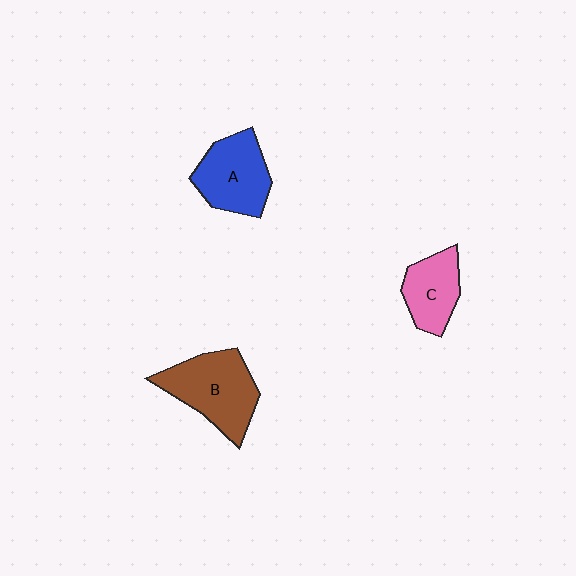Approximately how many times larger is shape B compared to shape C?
Approximately 1.5 times.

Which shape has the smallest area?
Shape C (pink).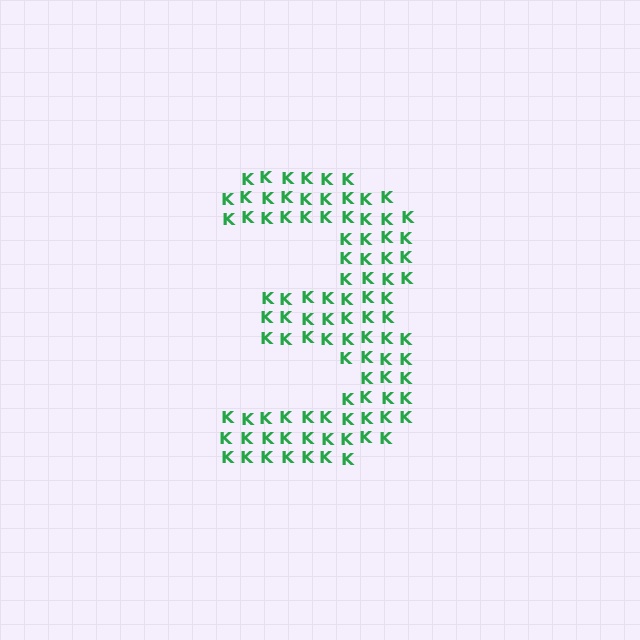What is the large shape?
The large shape is the digit 3.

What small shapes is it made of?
It is made of small letter K's.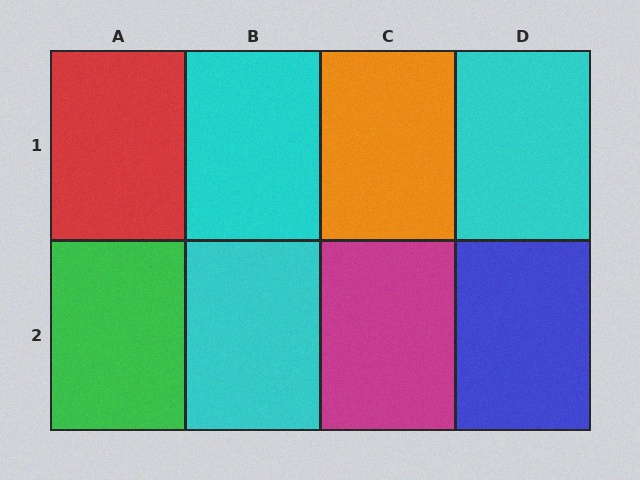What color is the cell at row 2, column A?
Green.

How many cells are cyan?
3 cells are cyan.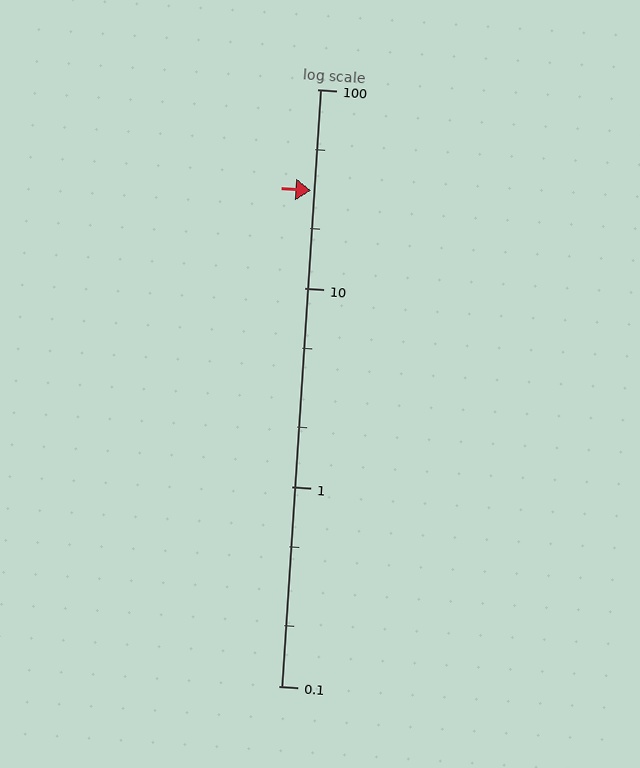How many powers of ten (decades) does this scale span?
The scale spans 3 decades, from 0.1 to 100.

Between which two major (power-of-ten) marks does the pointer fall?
The pointer is between 10 and 100.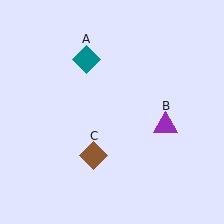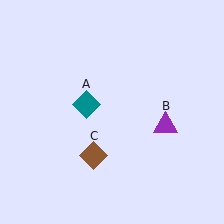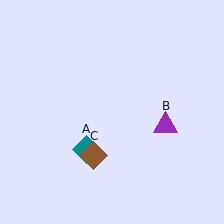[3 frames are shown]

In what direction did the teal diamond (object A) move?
The teal diamond (object A) moved down.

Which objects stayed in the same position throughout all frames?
Purple triangle (object B) and brown diamond (object C) remained stationary.